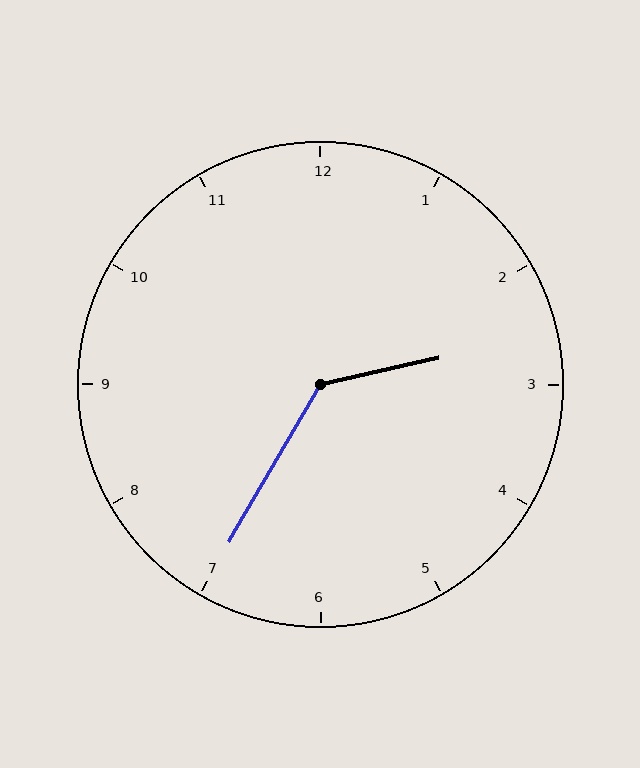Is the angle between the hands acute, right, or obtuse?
It is obtuse.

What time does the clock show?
2:35.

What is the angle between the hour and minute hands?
Approximately 132 degrees.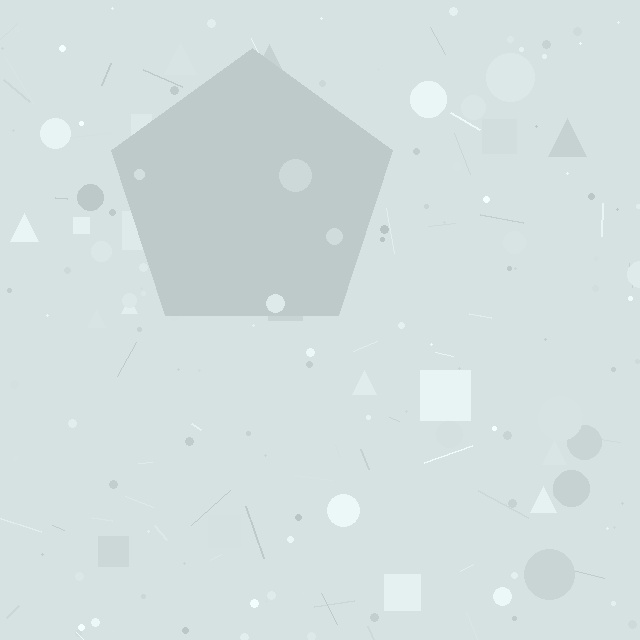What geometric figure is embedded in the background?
A pentagon is embedded in the background.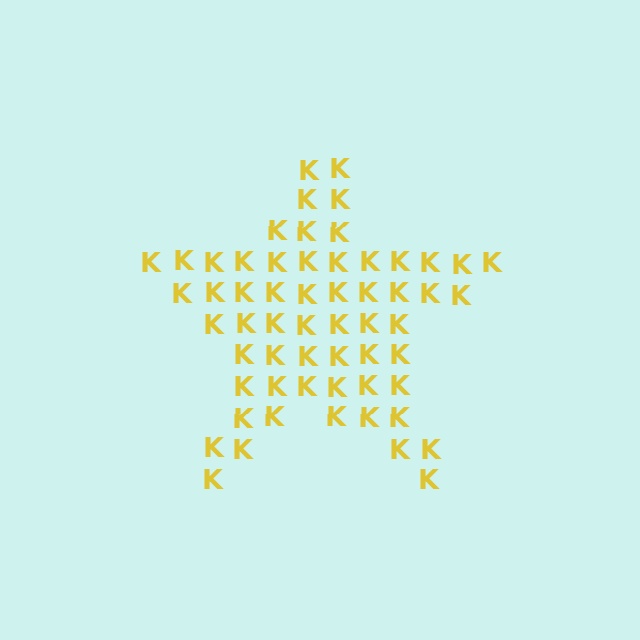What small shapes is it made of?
It is made of small letter K's.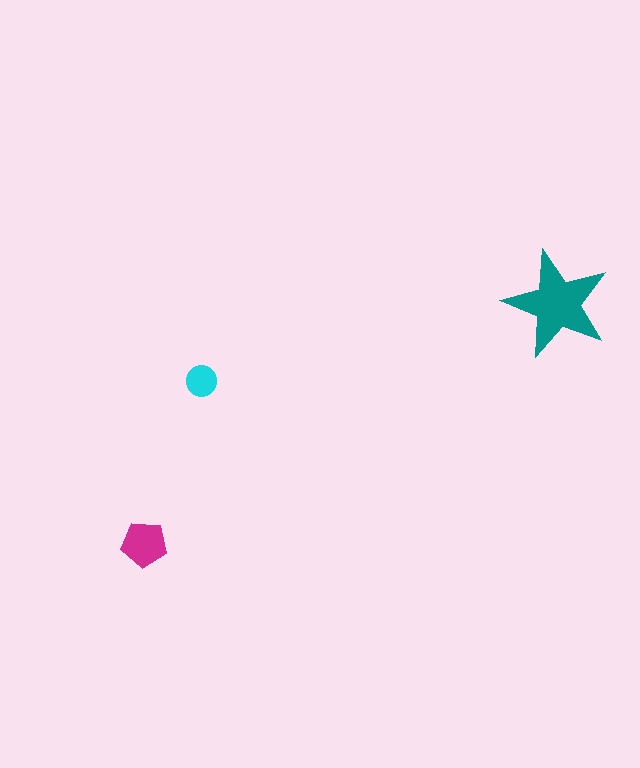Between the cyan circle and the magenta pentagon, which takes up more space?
The magenta pentagon.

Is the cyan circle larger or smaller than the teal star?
Smaller.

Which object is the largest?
The teal star.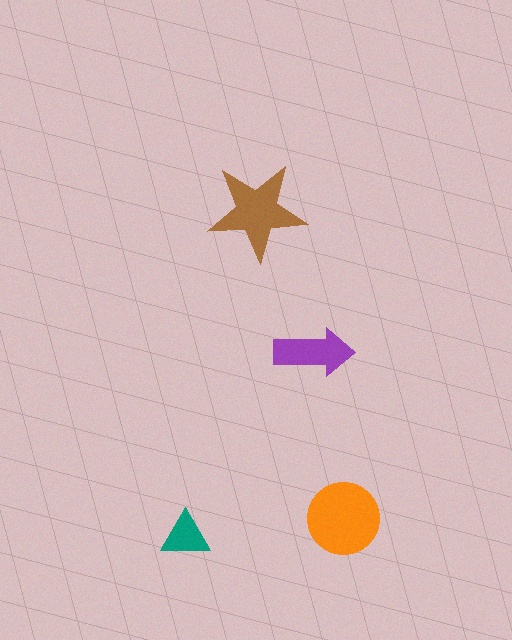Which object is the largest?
The orange circle.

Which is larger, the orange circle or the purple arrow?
The orange circle.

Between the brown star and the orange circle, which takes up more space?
The orange circle.